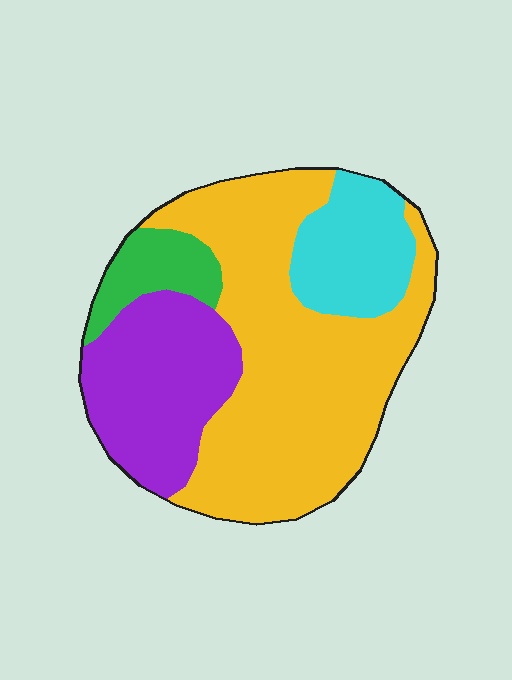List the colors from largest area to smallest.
From largest to smallest: yellow, purple, cyan, green.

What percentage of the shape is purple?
Purple covers 24% of the shape.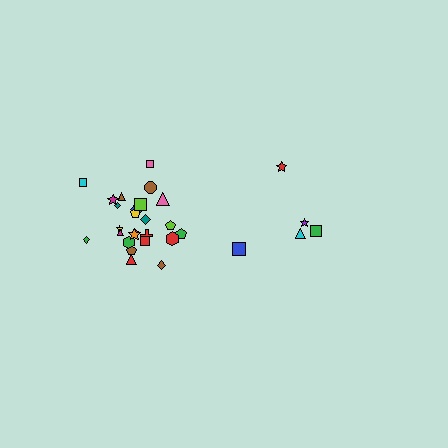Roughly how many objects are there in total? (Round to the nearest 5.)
Roughly 30 objects in total.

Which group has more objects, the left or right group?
The left group.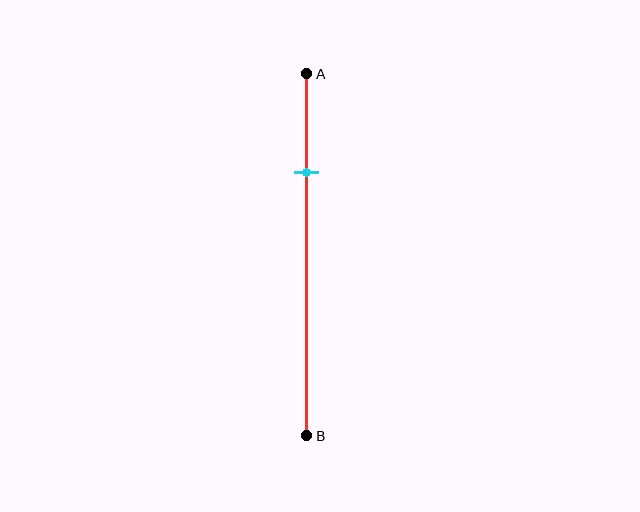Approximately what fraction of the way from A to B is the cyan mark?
The cyan mark is approximately 25% of the way from A to B.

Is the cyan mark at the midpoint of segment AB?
No, the mark is at about 25% from A, not at the 50% midpoint.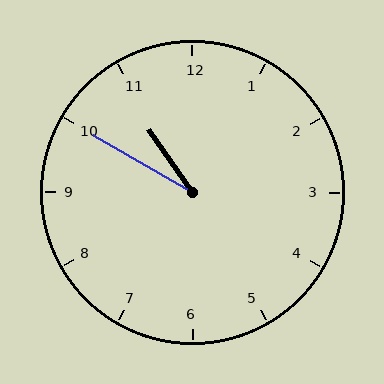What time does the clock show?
10:50.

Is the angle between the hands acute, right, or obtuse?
It is acute.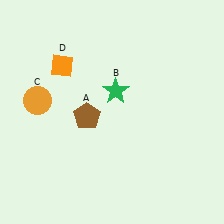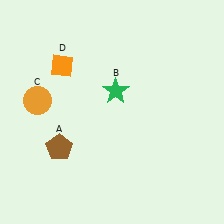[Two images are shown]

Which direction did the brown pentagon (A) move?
The brown pentagon (A) moved down.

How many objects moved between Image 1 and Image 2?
1 object moved between the two images.